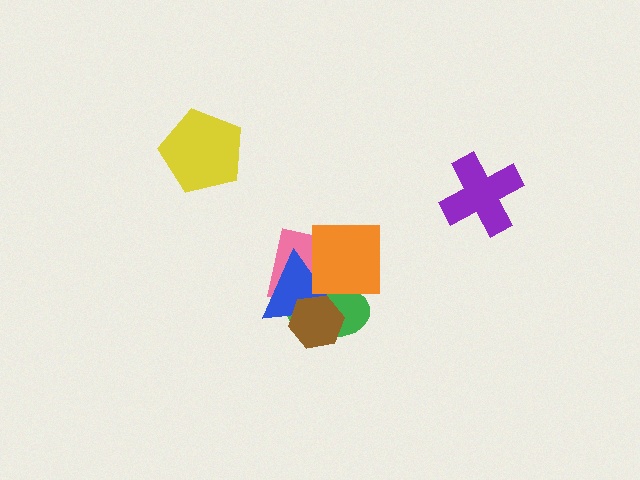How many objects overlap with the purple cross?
0 objects overlap with the purple cross.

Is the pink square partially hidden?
Yes, it is partially covered by another shape.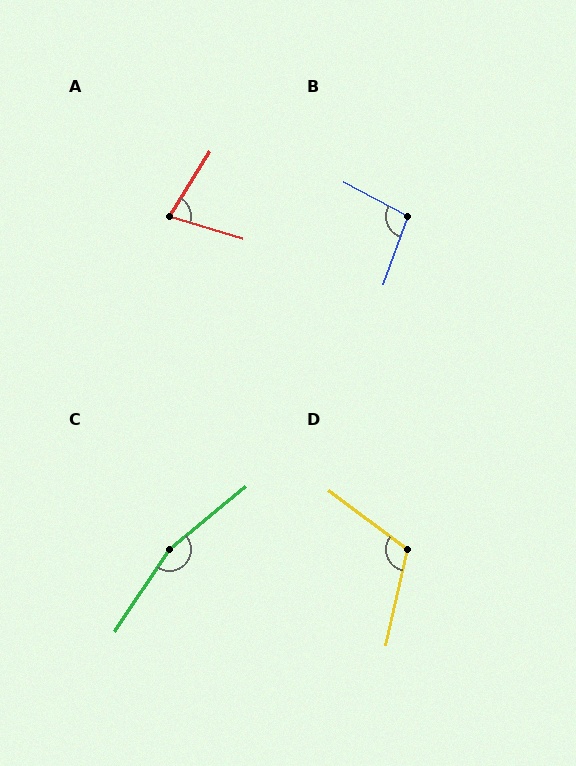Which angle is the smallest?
A, at approximately 75 degrees.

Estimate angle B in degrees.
Approximately 98 degrees.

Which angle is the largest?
C, at approximately 163 degrees.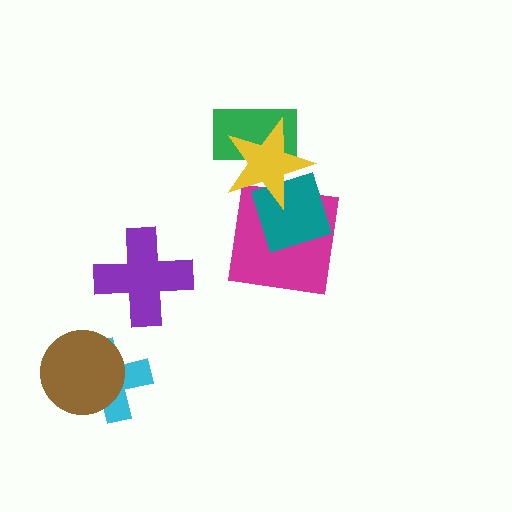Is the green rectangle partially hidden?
Yes, it is partially covered by another shape.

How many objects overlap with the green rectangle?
1 object overlaps with the green rectangle.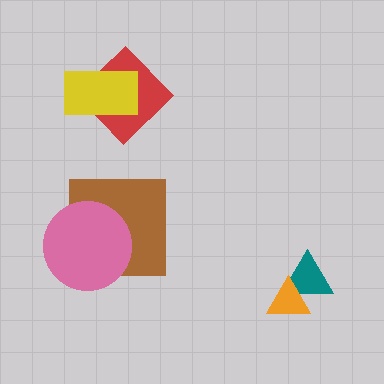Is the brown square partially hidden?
Yes, it is partially covered by another shape.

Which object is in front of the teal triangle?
The orange triangle is in front of the teal triangle.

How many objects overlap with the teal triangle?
1 object overlaps with the teal triangle.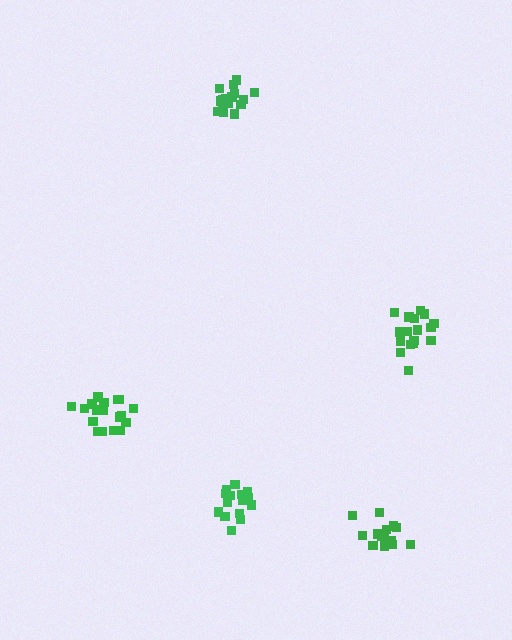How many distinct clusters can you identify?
There are 5 distinct clusters.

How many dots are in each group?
Group 1: 18 dots, Group 2: 16 dots, Group 3: 17 dots, Group 4: 14 dots, Group 5: 16 dots (81 total).